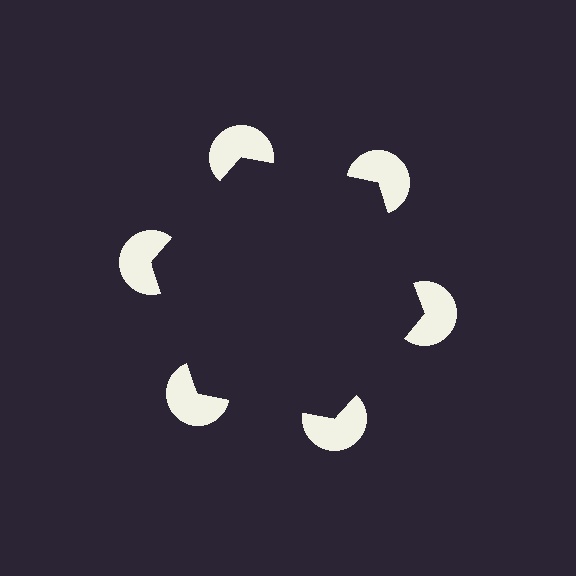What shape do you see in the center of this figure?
An illusory hexagon — its edges are inferred from the aligned wedge cuts in the pac-man discs, not physically drawn.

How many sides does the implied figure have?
6 sides.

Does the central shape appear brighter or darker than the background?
It typically appears slightly darker than the background, even though no actual brightness change is drawn.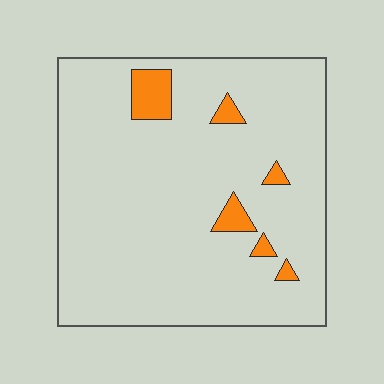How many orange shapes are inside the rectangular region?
6.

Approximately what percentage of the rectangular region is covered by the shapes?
Approximately 5%.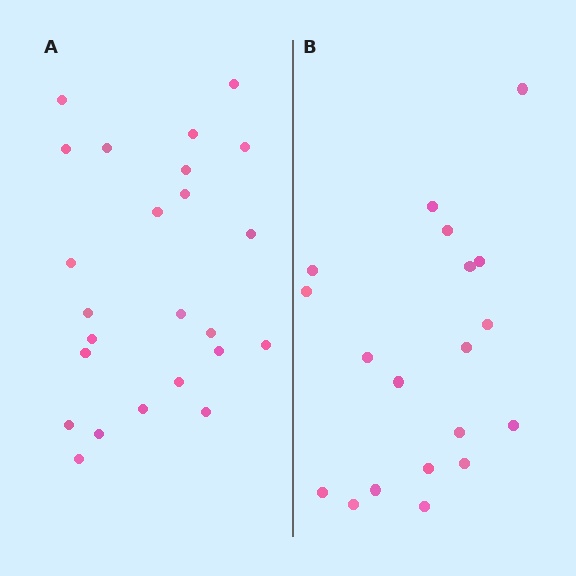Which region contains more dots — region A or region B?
Region A (the left region) has more dots.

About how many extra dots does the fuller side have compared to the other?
Region A has about 5 more dots than region B.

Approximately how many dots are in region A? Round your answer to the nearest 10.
About 20 dots. (The exact count is 24, which rounds to 20.)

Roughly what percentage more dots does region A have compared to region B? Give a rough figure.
About 25% more.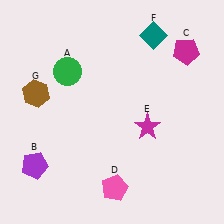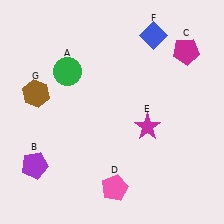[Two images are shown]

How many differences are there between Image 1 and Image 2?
There is 1 difference between the two images.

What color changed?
The diamond (F) changed from teal in Image 1 to blue in Image 2.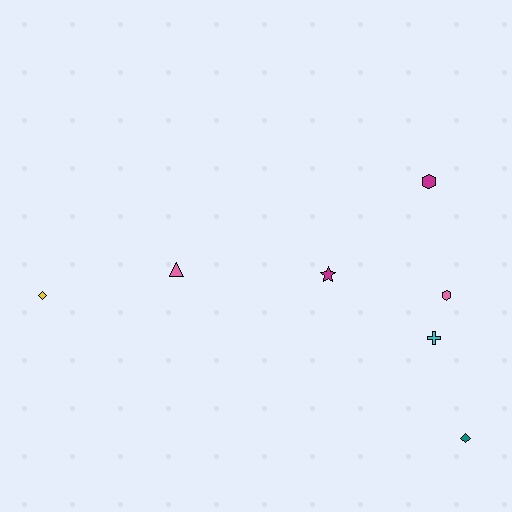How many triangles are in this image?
There is 1 triangle.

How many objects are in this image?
There are 7 objects.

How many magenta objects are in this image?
There are 2 magenta objects.